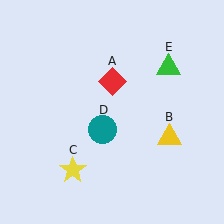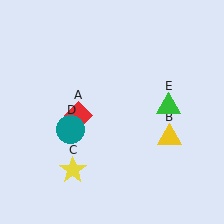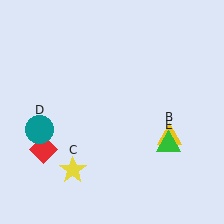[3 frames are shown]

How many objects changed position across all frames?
3 objects changed position: red diamond (object A), teal circle (object D), green triangle (object E).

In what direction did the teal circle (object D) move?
The teal circle (object D) moved left.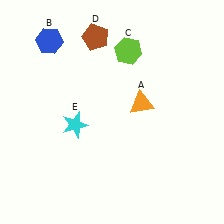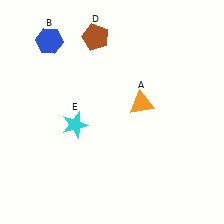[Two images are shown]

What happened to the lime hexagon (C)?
The lime hexagon (C) was removed in Image 2. It was in the top-right area of Image 1.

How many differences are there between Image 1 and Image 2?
There is 1 difference between the two images.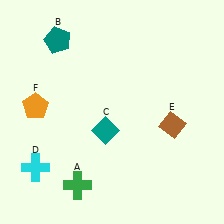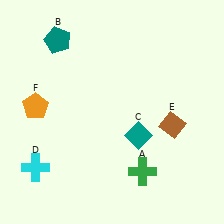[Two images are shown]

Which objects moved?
The objects that moved are: the green cross (A), the teal diamond (C).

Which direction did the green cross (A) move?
The green cross (A) moved right.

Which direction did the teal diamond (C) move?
The teal diamond (C) moved right.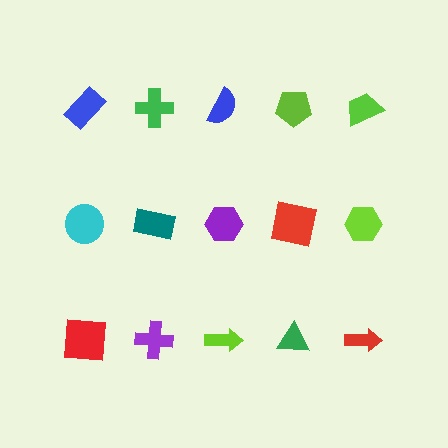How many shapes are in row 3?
5 shapes.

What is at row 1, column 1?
A blue rectangle.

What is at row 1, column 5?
A lime trapezoid.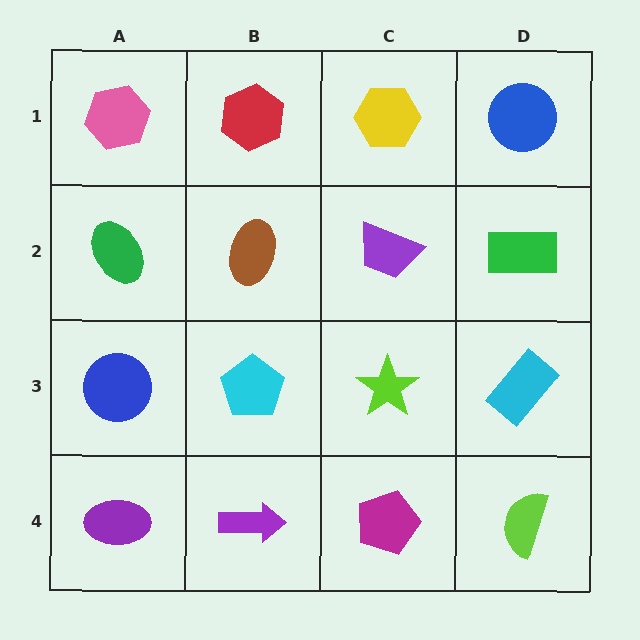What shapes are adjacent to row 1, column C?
A purple trapezoid (row 2, column C), a red hexagon (row 1, column B), a blue circle (row 1, column D).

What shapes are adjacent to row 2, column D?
A blue circle (row 1, column D), a cyan rectangle (row 3, column D), a purple trapezoid (row 2, column C).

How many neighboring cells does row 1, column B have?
3.